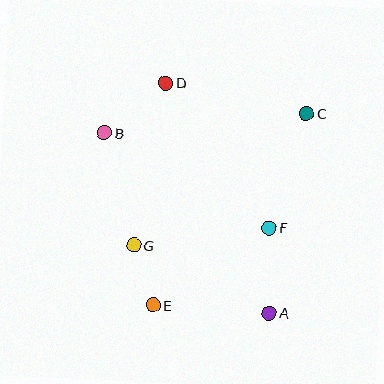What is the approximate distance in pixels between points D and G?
The distance between D and G is approximately 165 pixels.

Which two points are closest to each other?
Points E and G are closest to each other.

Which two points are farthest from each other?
Points A and D are farthest from each other.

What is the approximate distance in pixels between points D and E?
The distance between D and E is approximately 223 pixels.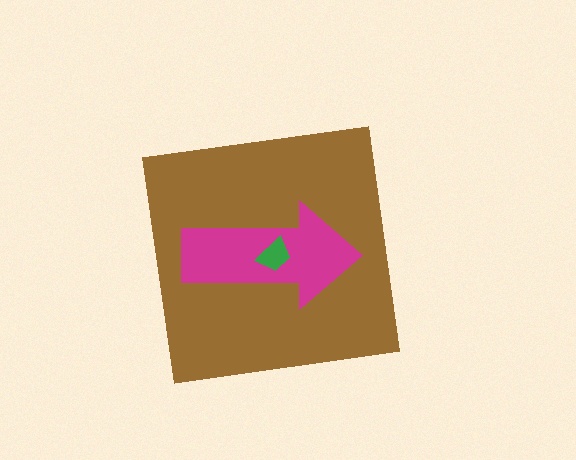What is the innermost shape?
The green trapezoid.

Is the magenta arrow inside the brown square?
Yes.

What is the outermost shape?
The brown square.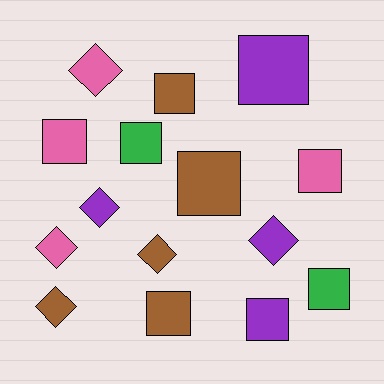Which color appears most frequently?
Brown, with 5 objects.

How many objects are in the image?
There are 15 objects.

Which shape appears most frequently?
Square, with 9 objects.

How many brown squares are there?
There are 3 brown squares.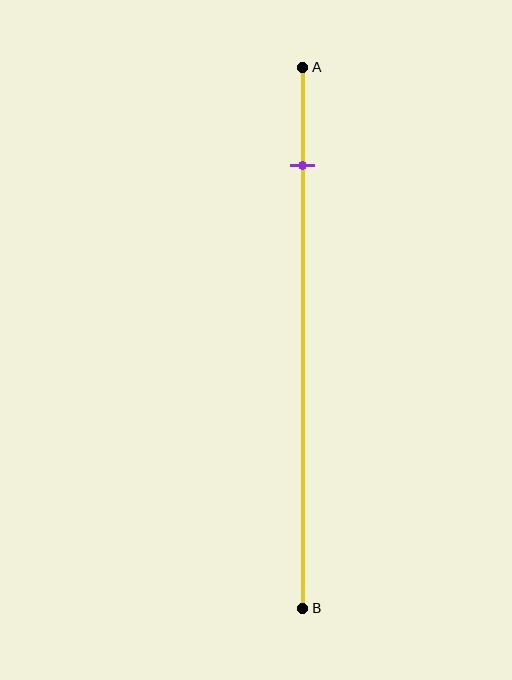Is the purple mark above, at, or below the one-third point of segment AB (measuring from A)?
The purple mark is above the one-third point of segment AB.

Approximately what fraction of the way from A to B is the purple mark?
The purple mark is approximately 20% of the way from A to B.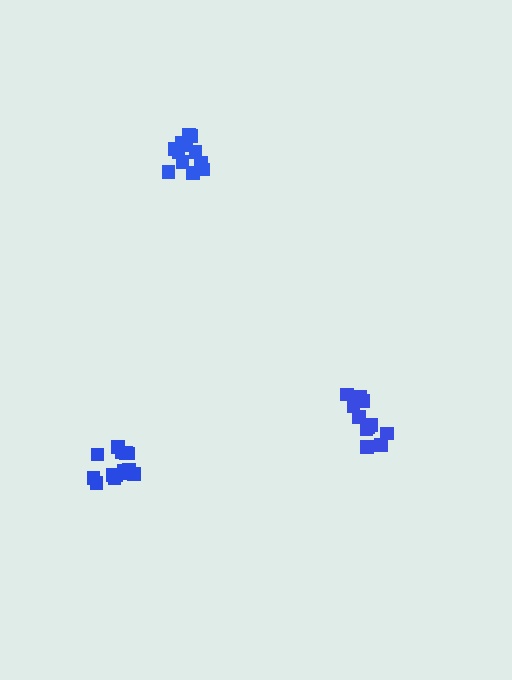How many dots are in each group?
Group 1: 11 dots, Group 2: 12 dots, Group 3: 16 dots (39 total).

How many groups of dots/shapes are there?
There are 3 groups.